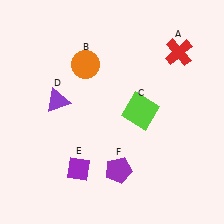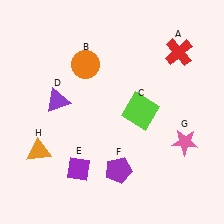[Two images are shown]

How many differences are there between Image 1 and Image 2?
There are 2 differences between the two images.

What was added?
A pink star (G), an orange triangle (H) were added in Image 2.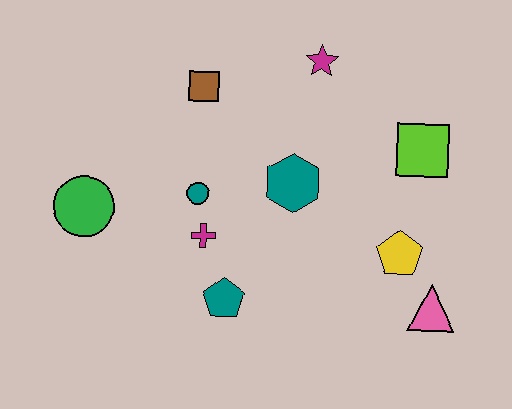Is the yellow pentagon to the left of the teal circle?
No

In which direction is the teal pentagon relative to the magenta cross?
The teal pentagon is below the magenta cross.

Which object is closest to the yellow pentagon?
The pink triangle is closest to the yellow pentagon.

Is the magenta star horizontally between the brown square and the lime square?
Yes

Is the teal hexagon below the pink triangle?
No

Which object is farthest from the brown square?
The pink triangle is farthest from the brown square.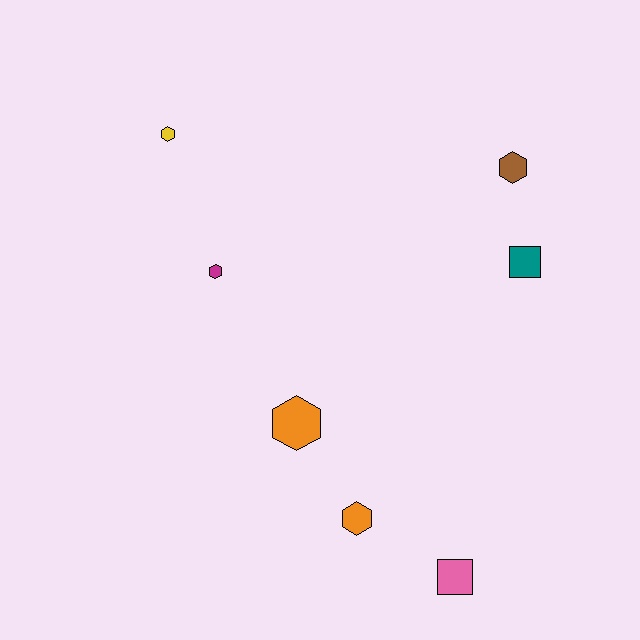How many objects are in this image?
There are 7 objects.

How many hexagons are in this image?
There are 5 hexagons.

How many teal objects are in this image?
There is 1 teal object.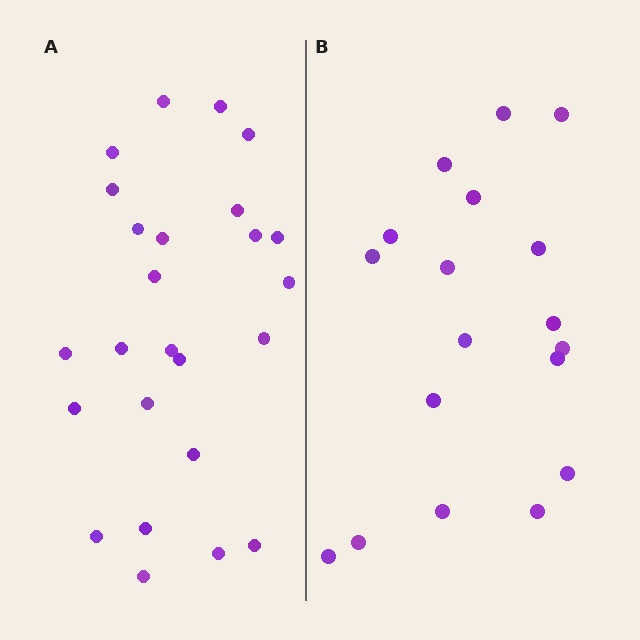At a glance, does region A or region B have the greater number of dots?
Region A (the left region) has more dots.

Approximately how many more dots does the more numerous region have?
Region A has roughly 8 or so more dots than region B.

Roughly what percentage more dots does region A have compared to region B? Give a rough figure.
About 40% more.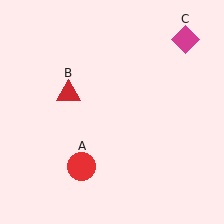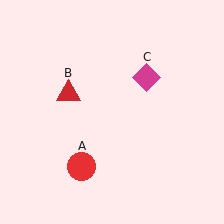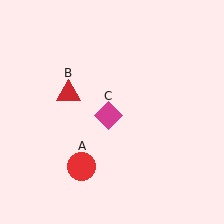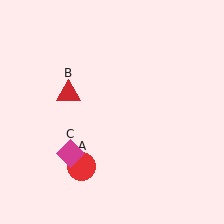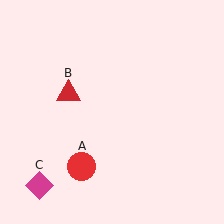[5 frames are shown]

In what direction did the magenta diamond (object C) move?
The magenta diamond (object C) moved down and to the left.